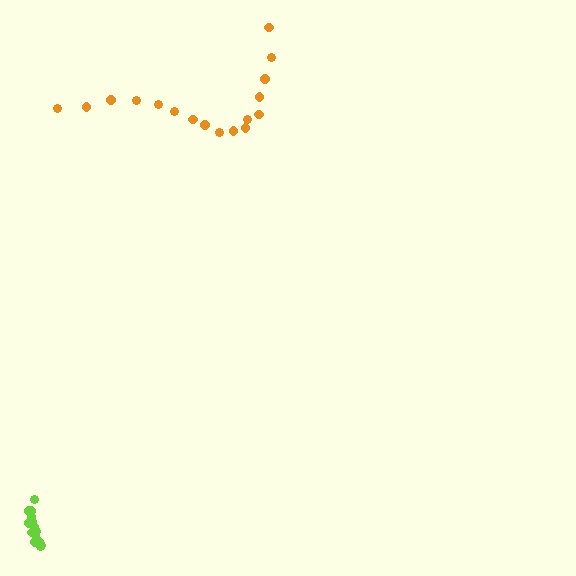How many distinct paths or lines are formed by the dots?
There are 2 distinct paths.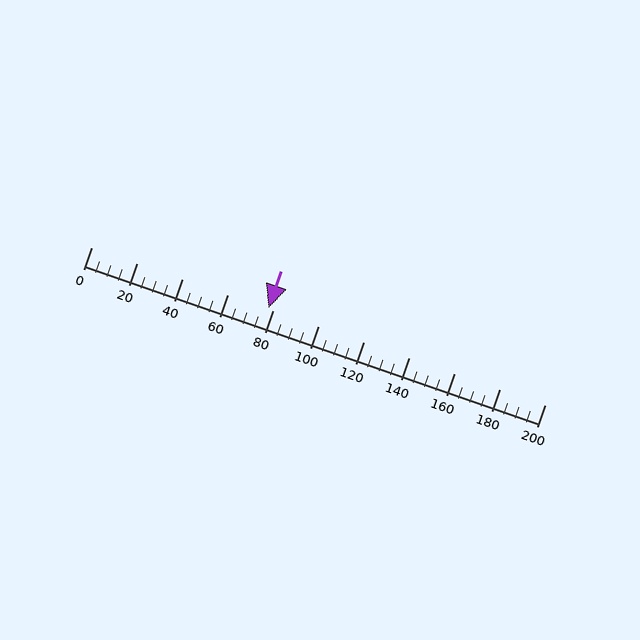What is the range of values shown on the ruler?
The ruler shows values from 0 to 200.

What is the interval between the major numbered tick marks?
The major tick marks are spaced 20 units apart.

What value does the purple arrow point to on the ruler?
The purple arrow points to approximately 78.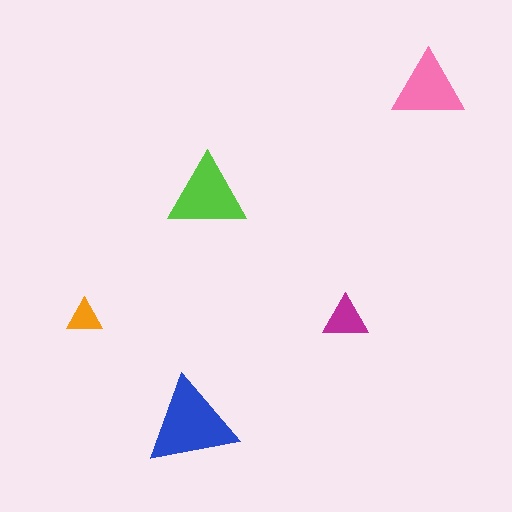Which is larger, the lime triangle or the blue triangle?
The blue one.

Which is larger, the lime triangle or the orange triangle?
The lime one.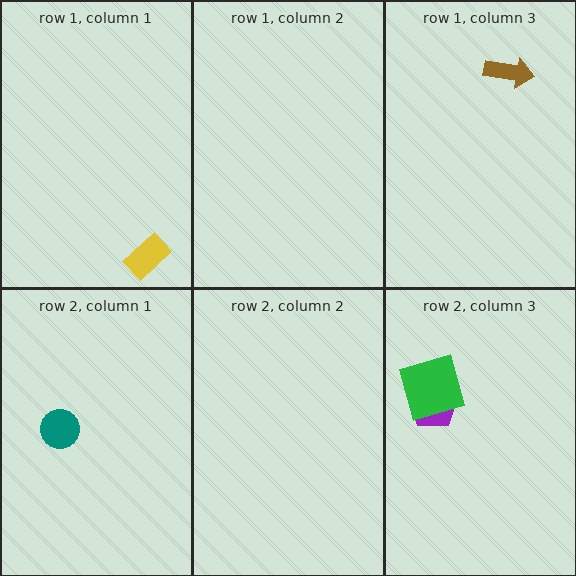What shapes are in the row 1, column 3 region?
The brown arrow.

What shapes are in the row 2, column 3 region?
The purple pentagon, the green square.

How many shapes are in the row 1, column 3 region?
1.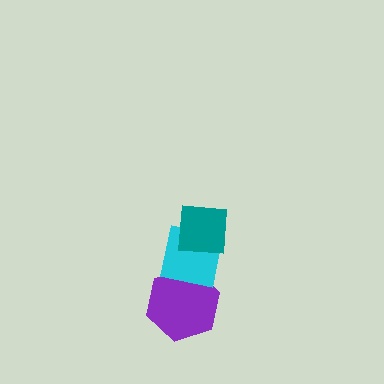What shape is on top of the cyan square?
The teal square is on top of the cyan square.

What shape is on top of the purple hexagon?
The cyan square is on top of the purple hexagon.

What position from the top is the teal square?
The teal square is 1st from the top.